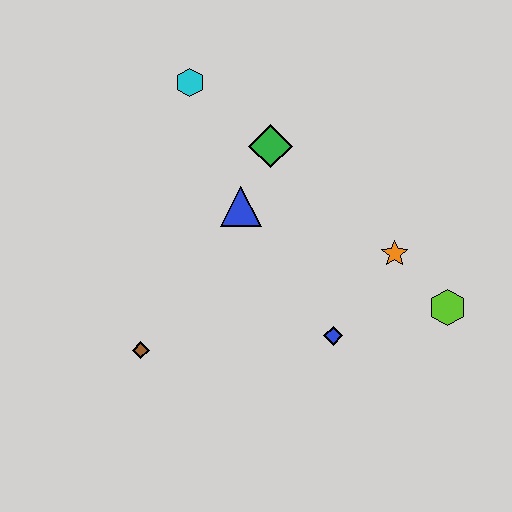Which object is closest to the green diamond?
The blue triangle is closest to the green diamond.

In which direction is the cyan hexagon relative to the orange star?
The cyan hexagon is to the left of the orange star.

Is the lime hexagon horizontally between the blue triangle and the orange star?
No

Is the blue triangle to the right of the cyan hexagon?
Yes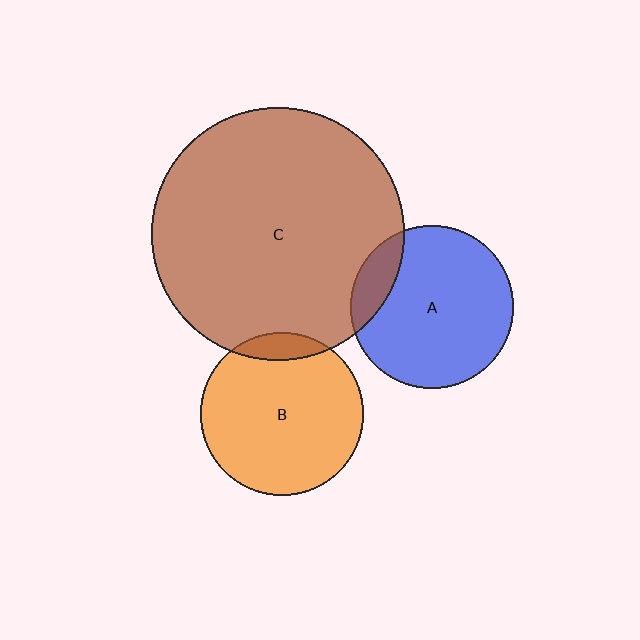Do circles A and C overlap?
Yes.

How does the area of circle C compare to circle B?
Approximately 2.4 times.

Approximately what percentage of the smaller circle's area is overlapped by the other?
Approximately 15%.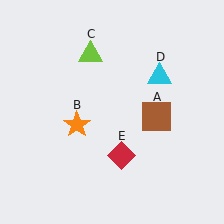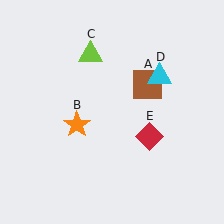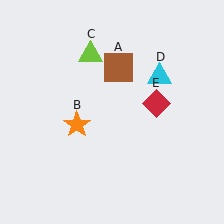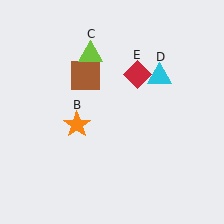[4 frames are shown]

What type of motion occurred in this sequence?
The brown square (object A), red diamond (object E) rotated counterclockwise around the center of the scene.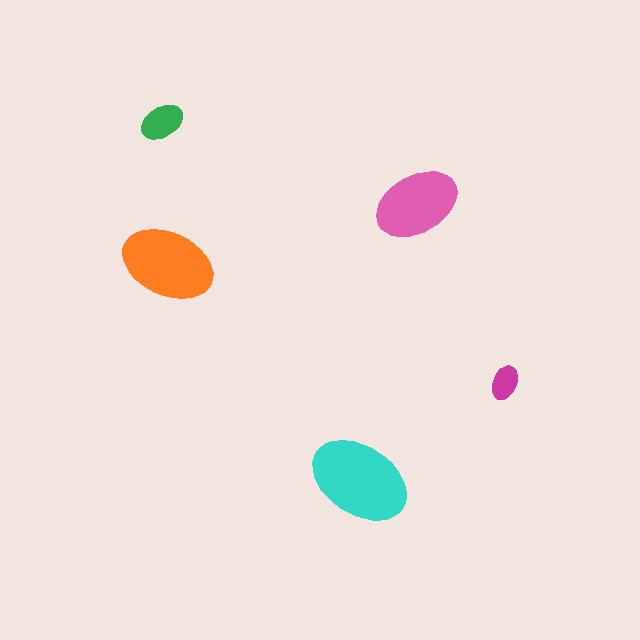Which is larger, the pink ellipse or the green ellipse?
The pink one.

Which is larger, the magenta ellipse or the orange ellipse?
The orange one.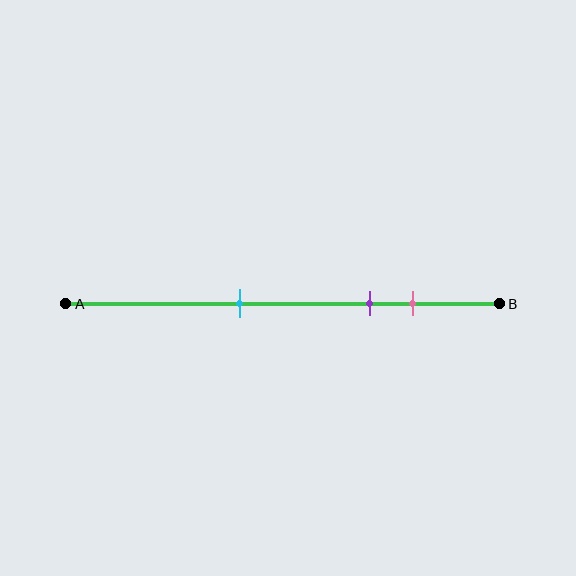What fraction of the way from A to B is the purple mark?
The purple mark is approximately 70% (0.7) of the way from A to B.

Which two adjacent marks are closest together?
The purple and pink marks are the closest adjacent pair.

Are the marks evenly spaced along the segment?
No, the marks are not evenly spaced.